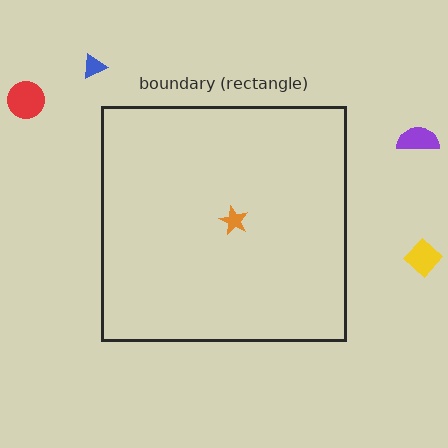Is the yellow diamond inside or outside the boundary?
Outside.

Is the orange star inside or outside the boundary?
Inside.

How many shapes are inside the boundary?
1 inside, 4 outside.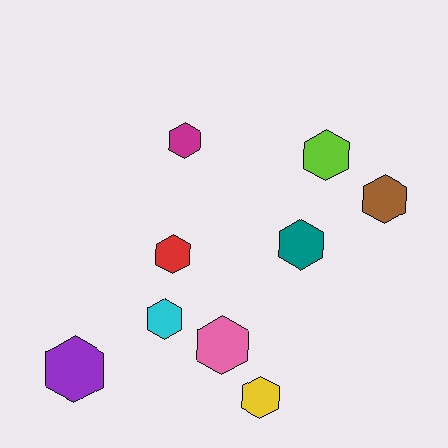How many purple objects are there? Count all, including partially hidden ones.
There is 1 purple object.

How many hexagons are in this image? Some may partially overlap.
There are 9 hexagons.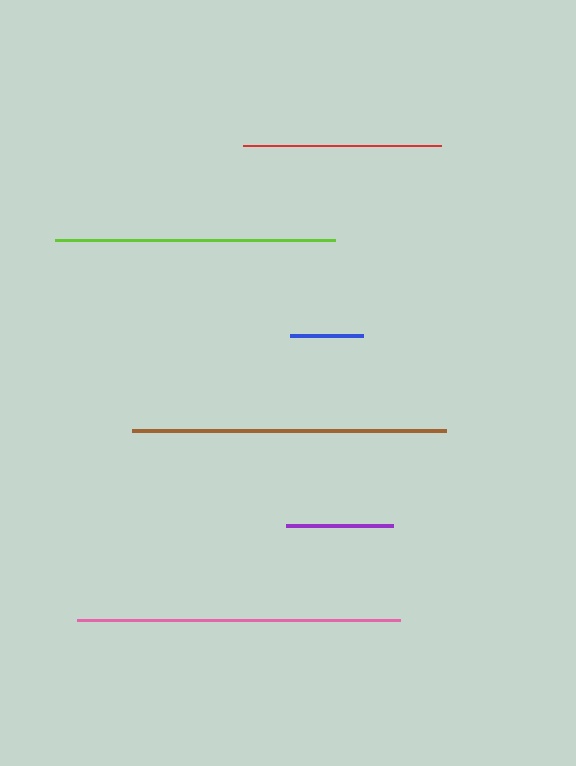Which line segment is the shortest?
The blue line is the shortest at approximately 73 pixels.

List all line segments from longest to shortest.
From longest to shortest: pink, brown, lime, red, purple, blue.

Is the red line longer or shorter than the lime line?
The lime line is longer than the red line.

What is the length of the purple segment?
The purple segment is approximately 108 pixels long.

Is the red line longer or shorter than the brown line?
The brown line is longer than the red line.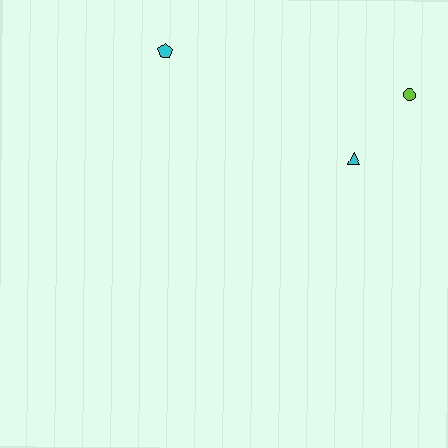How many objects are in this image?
There are 3 objects.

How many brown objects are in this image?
There are no brown objects.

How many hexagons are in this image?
There are no hexagons.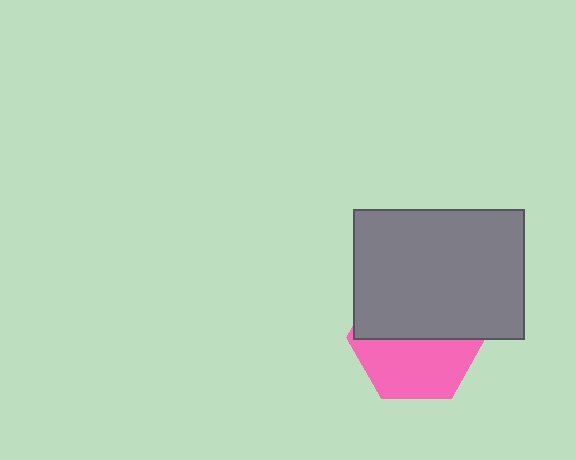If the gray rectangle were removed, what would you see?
You would see the complete pink hexagon.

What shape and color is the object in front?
The object in front is a gray rectangle.